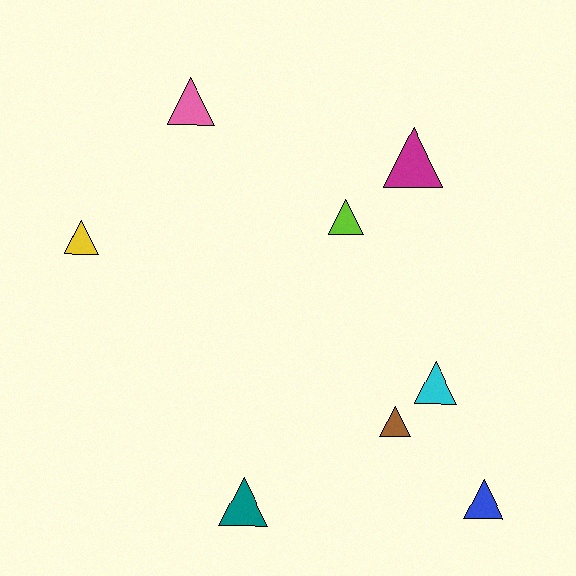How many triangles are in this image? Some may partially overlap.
There are 8 triangles.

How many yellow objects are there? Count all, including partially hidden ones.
There is 1 yellow object.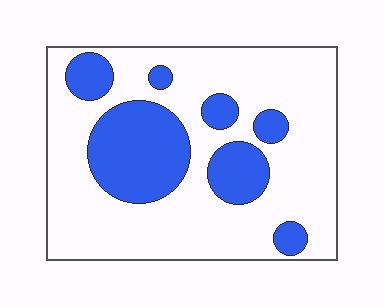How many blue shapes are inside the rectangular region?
7.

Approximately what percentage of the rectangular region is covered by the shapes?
Approximately 25%.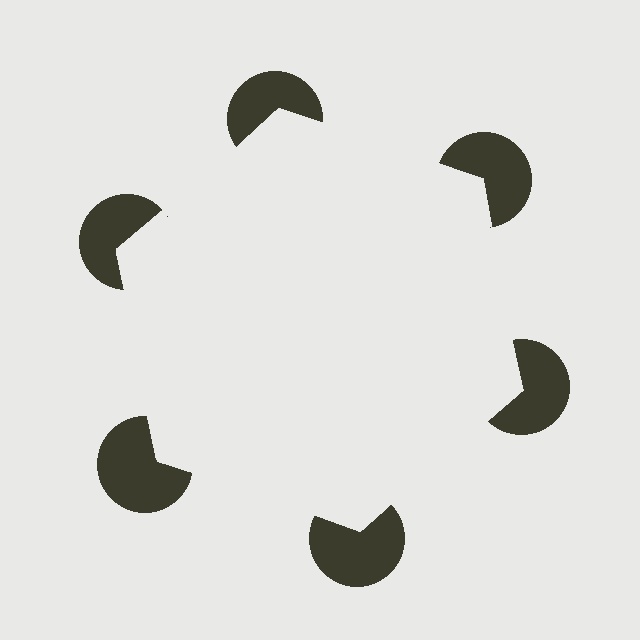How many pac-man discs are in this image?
There are 6 — one at each vertex of the illusory hexagon.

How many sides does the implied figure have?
6 sides.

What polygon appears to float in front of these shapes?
An illusory hexagon — its edges are inferred from the aligned wedge cuts in the pac-man discs, not physically drawn.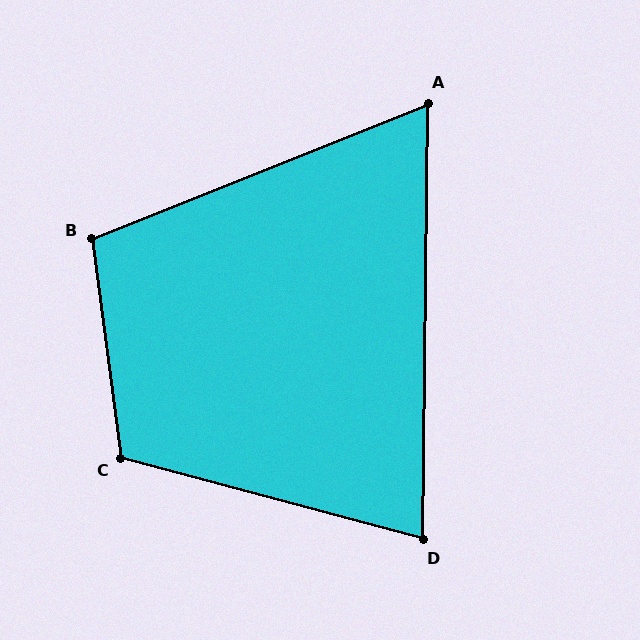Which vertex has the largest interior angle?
C, at approximately 113 degrees.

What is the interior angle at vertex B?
Approximately 104 degrees (obtuse).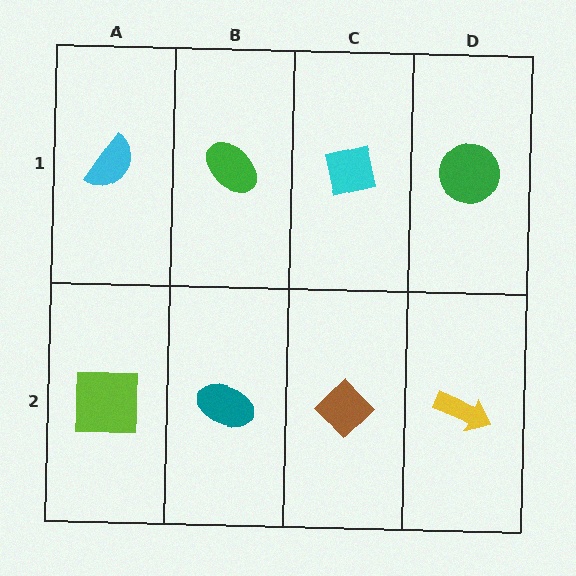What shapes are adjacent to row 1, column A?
A lime square (row 2, column A), a green ellipse (row 1, column B).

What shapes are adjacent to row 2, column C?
A cyan square (row 1, column C), a teal ellipse (row 2, column B), a yellow arrow (row 2, column D).